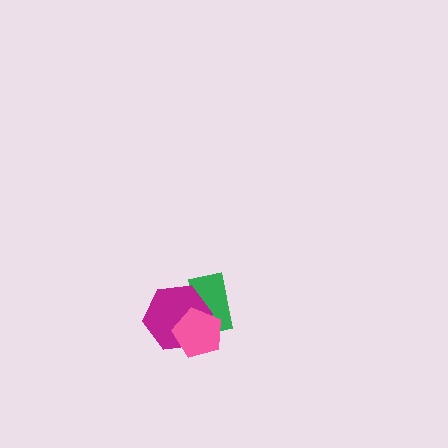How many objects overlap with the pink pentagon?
2 objects overlap with the pink pentagon.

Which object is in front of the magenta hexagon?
The pink pentagon is in front of the magenta hexagon.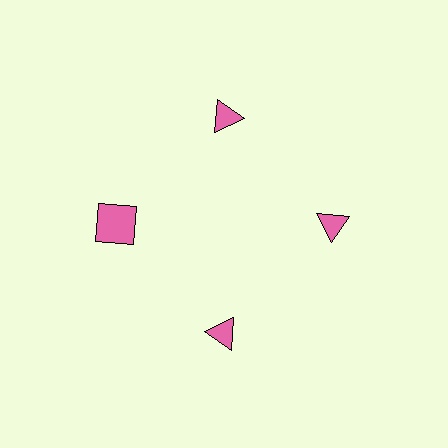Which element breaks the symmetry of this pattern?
The pink square at roughly the 9 o'clock position breaks the symmetry. All other shapes are pink triangles.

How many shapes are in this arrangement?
There are 4 shapes arranged in a ring pattern.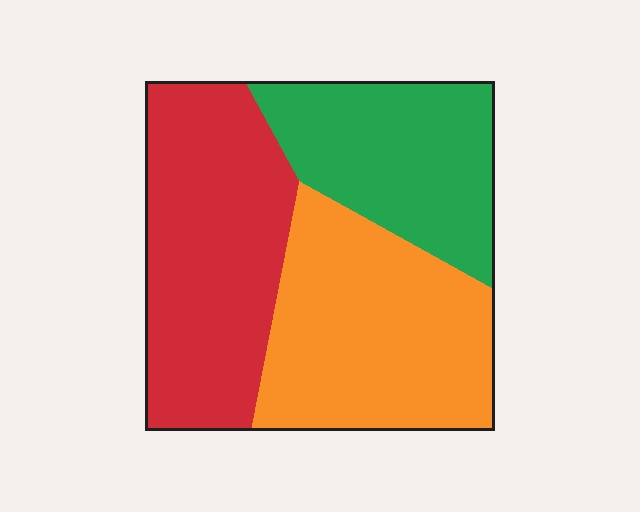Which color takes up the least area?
Green, at roughly 25%.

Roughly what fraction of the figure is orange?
Orange takes up about three eighths (3/8) of the figure.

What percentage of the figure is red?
Red takes up about three eighths (3/8) of the figure.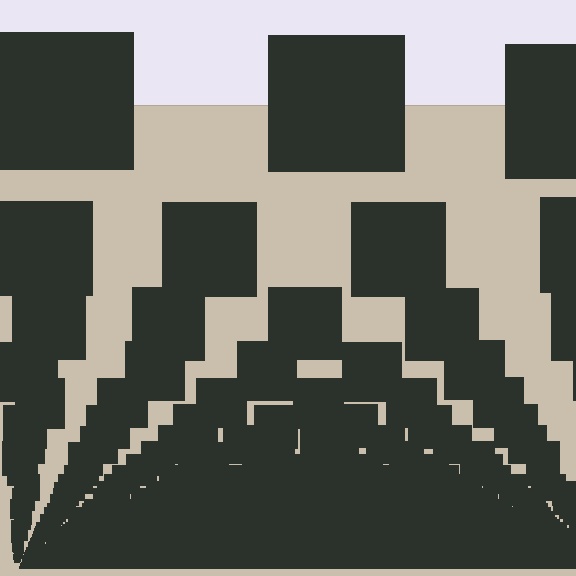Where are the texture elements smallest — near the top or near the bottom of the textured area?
Near the bottom.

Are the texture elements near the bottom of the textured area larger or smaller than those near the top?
Smaller. The gradient is inverted — elements near the bottom are smaller and denser.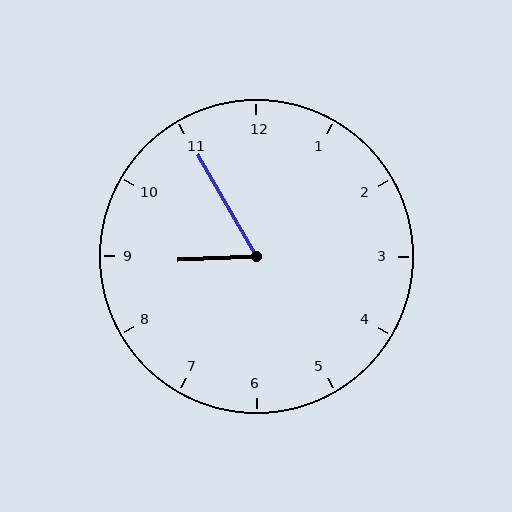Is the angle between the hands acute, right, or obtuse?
It is acute.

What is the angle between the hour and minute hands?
Approximately 62 degrees.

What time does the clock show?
8:55.